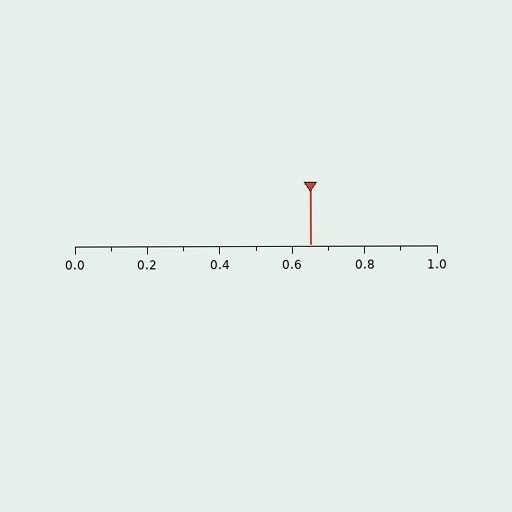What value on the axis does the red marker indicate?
The marker indicates approximately 0.65.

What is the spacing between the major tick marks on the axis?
The major ticks are spaced 0.2 apart.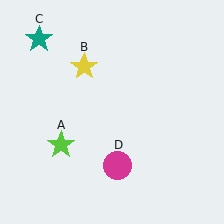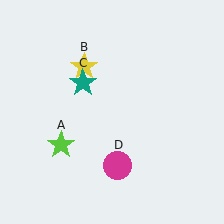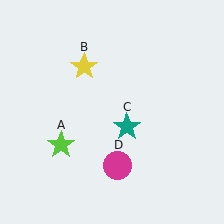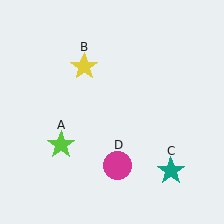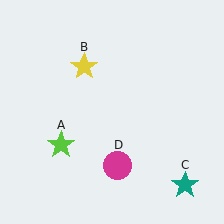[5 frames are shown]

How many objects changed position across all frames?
1 object changed position: teal star (object C).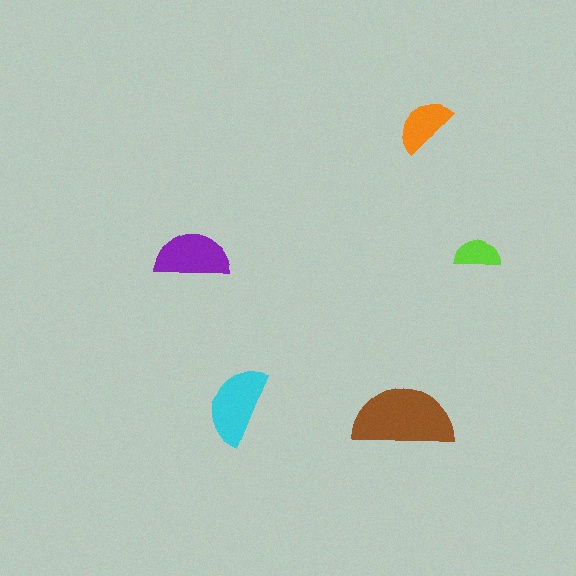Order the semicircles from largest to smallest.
the brown one, the cyan one, the purple one, the orange one, the lime one.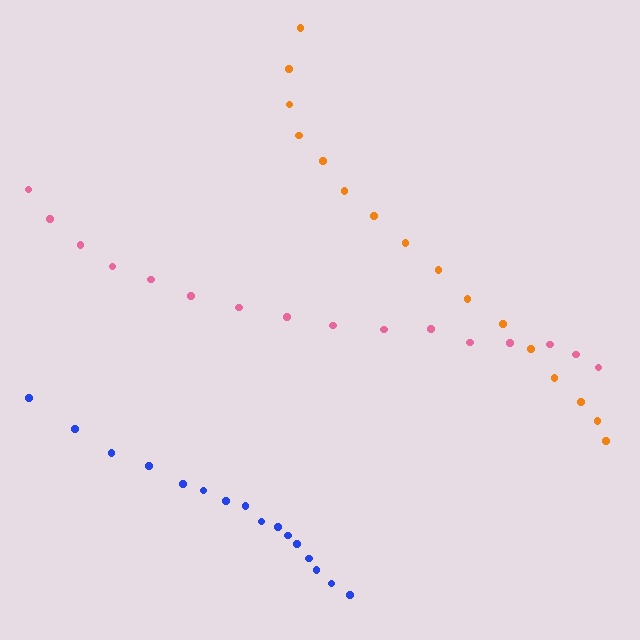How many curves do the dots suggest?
There are 3 distinct paths.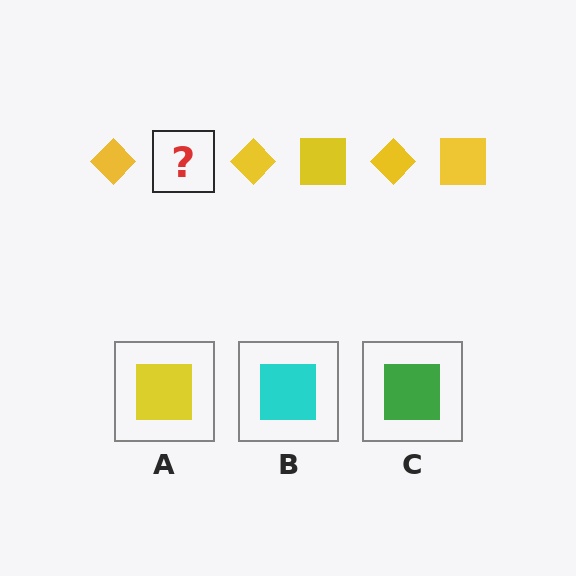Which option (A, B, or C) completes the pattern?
A.